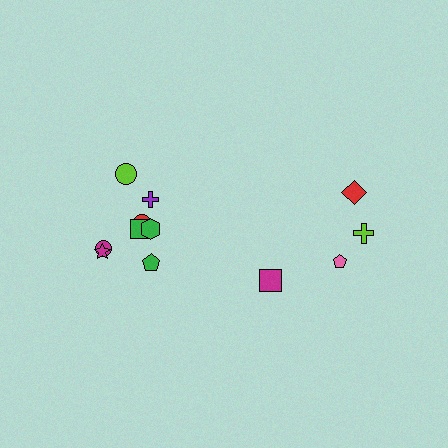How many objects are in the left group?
There are 8 objects.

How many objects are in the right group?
There are 4 objects.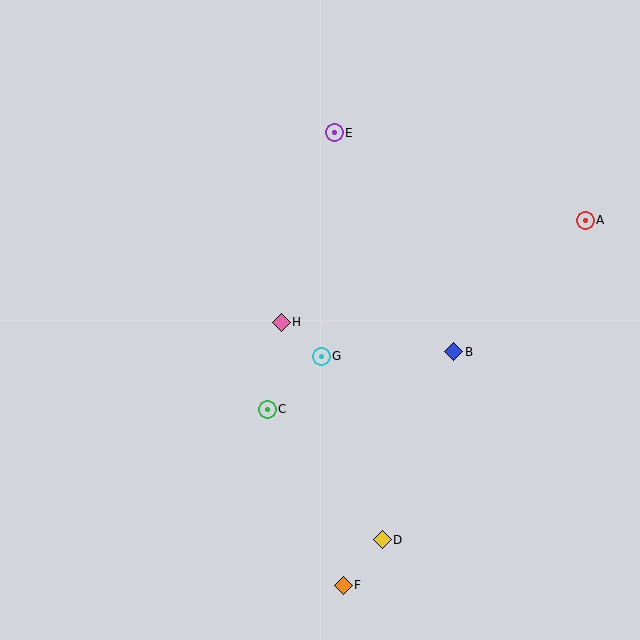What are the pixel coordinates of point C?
Point C is at (267, 409).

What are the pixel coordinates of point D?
Point D is at (382, 540).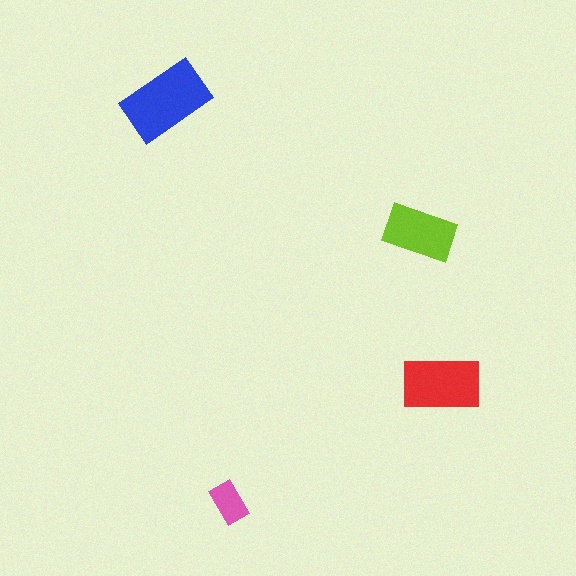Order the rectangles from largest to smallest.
the blue one, the red one, the lime one, the pink one.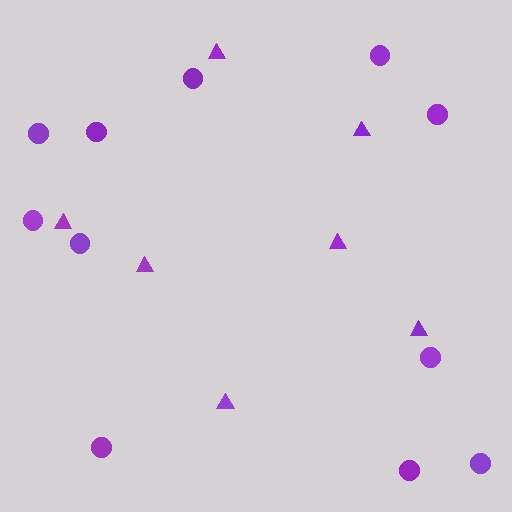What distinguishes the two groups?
There are 2 groups: one group of circles (11) and one group of triangles (7).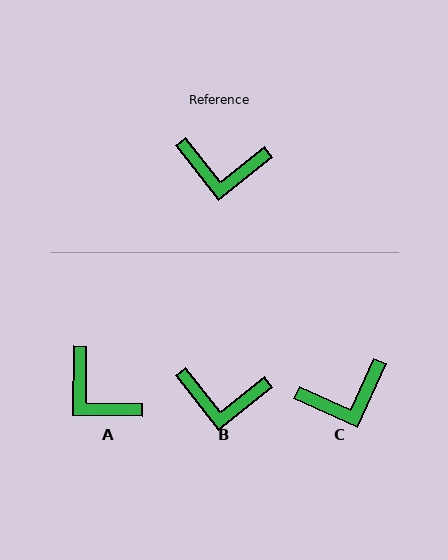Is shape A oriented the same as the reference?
No, it is off by about 39 degrees.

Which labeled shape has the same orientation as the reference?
B.